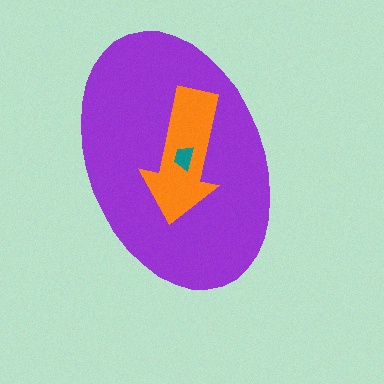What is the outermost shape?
The purple ellipse.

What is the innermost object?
The teal trapezoid.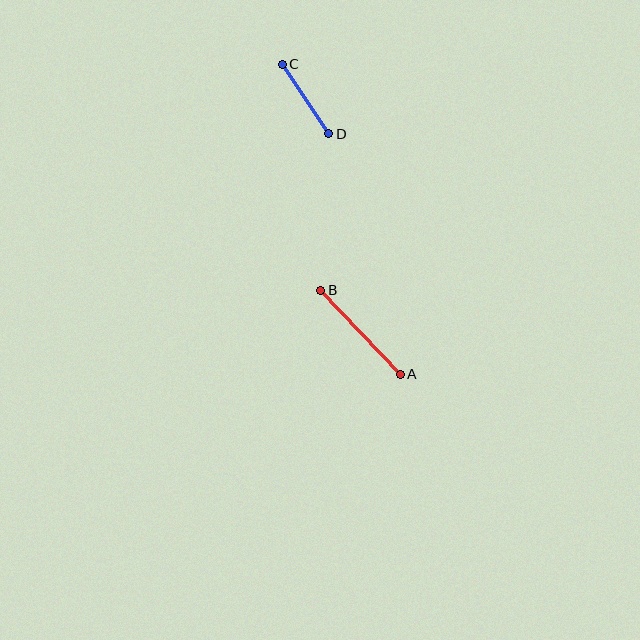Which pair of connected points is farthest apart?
Points A and B are farthest apart.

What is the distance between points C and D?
The distance is approximately 84 pixels.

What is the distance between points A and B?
The distance is approximately 116 pixels.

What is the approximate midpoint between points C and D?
The midpoint is at approximately (306, 99) pixels.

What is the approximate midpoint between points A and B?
The midpoint is at approximately (360, 332) pixels.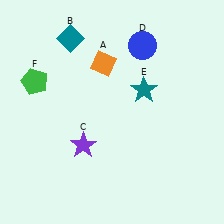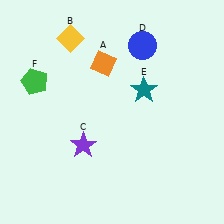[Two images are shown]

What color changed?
The diamond (B) changed from teal in Image 1 to yellow in Image 2.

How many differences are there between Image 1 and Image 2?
There is 1 difference between the two images.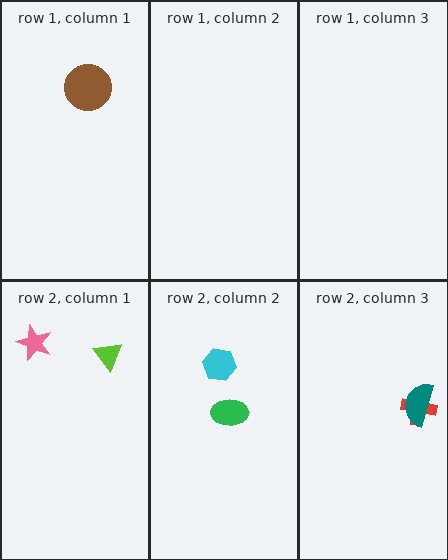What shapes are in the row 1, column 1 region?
The brown circle.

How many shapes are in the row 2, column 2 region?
2.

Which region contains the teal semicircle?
The row 2, column 3 region.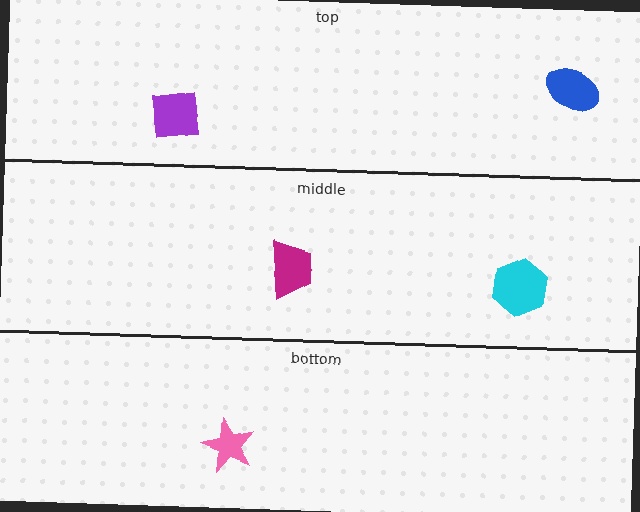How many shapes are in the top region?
2.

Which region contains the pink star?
The bottom region.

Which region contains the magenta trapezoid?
The middle region.